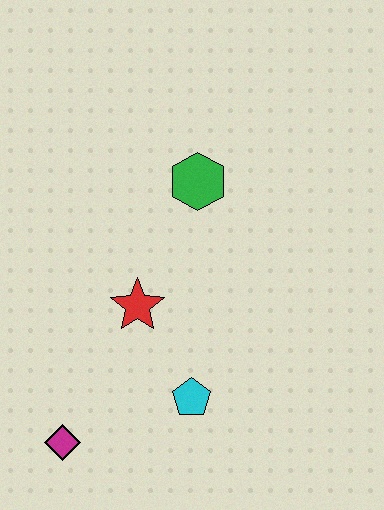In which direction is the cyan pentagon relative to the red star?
The cyan pentagon is below the red star.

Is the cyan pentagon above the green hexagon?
No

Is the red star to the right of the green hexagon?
No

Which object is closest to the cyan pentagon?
The red star is closest to the cyan pentagon.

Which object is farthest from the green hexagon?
The magenta diamond is farthest from the green hexagon.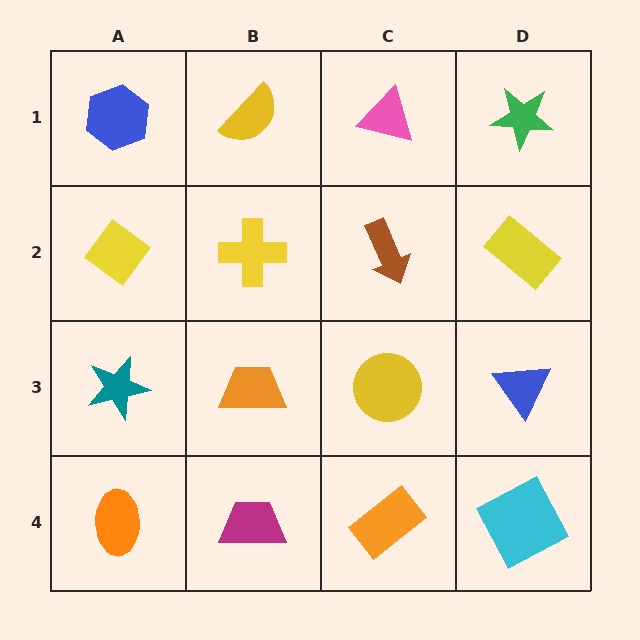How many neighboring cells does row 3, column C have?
4.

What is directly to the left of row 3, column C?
An orange trapezoid.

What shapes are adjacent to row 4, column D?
A blue triangle (row 3, column D), an orange rectangle (row 4, column C).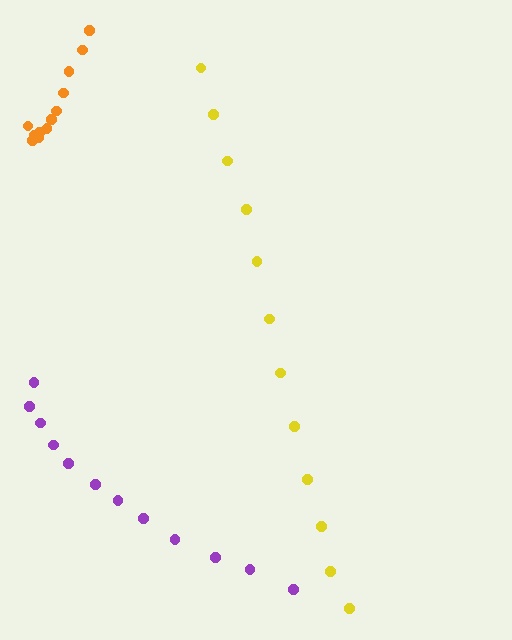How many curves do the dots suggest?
There are 3 distinct paths.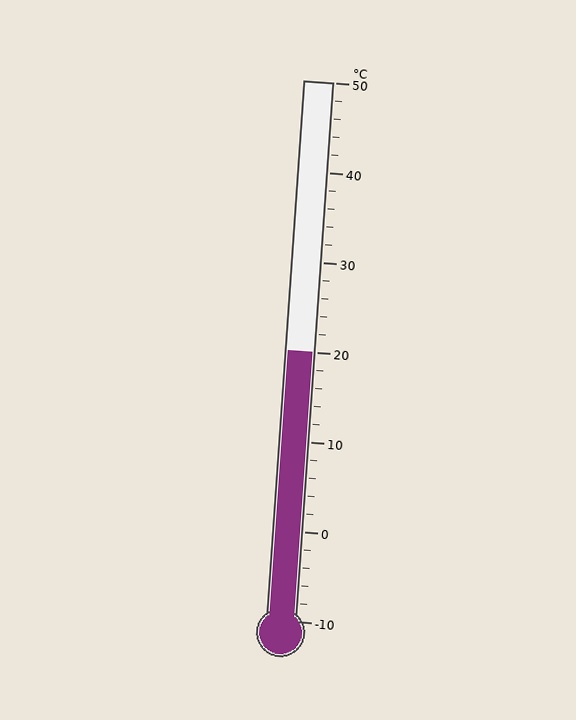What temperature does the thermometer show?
The thermometer shows approximately 20°C.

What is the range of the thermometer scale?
The thermometer scale ranges from -10°C to 50°C.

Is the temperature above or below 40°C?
The temperature is below 40°C.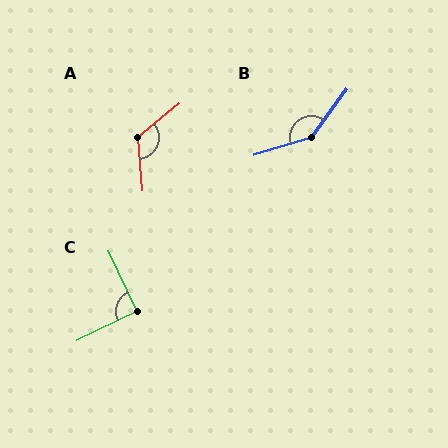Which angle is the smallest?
C, at approximately 91 degrees.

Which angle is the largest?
B, at approximately 144 degrees.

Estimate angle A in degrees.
Approximately 124 degrees.